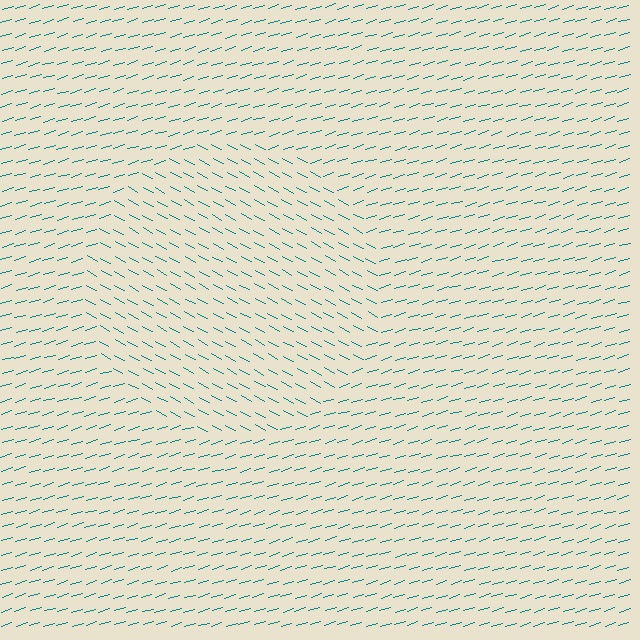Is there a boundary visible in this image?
Yes, there is a texture boundary formed by a change in line orientation.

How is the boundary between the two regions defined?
The boundary is defined purely by a change in line orientation (approximately 45 degrees difference). All lines are the same color and thickness.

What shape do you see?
I see a circle.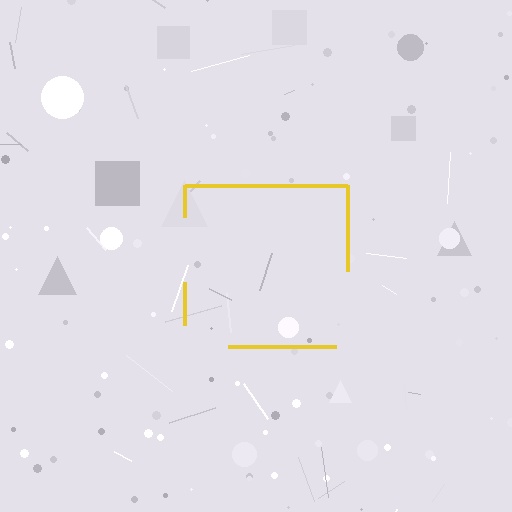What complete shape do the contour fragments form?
The contour fragments form a square.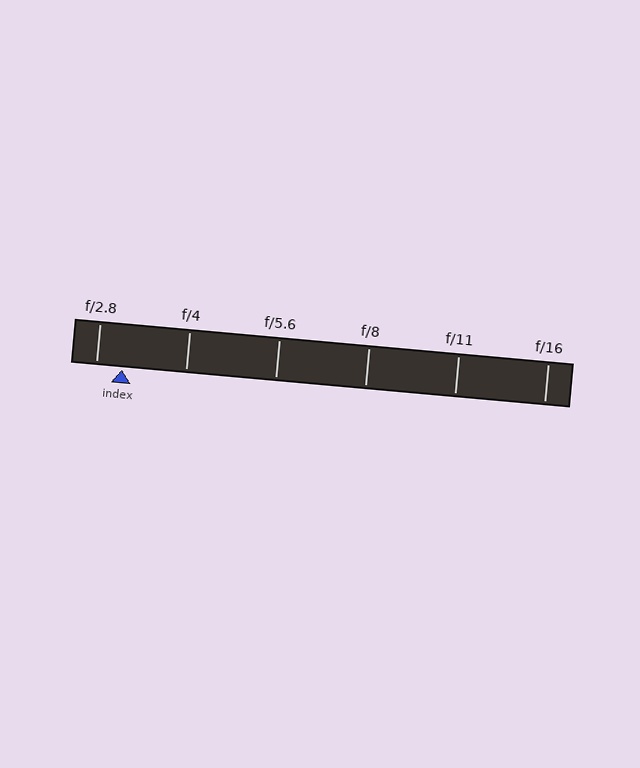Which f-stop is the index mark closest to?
The index mark is closest to f/2.8.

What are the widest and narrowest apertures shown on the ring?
The widest aperture shown is f/2.8 and the narrowest is f/16.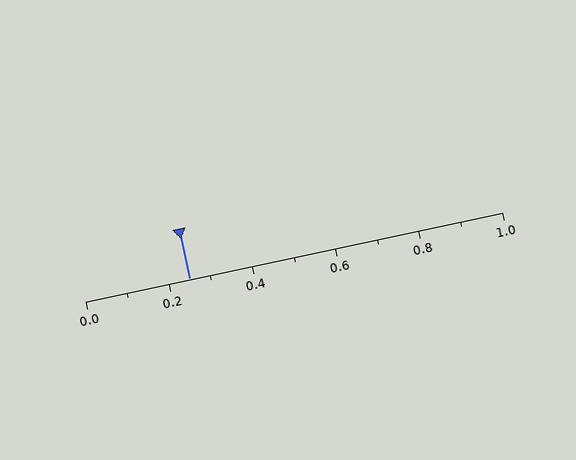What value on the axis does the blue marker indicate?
The marker indicates approximately 0.25.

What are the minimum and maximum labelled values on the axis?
The axis runs from 0.0 to 1.0.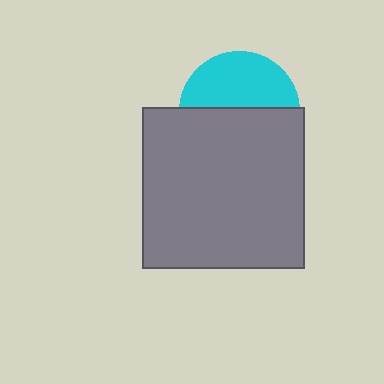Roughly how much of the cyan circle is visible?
About half of it is visible (roughly 46%).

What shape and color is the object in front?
The object in front is a gray rectangle.